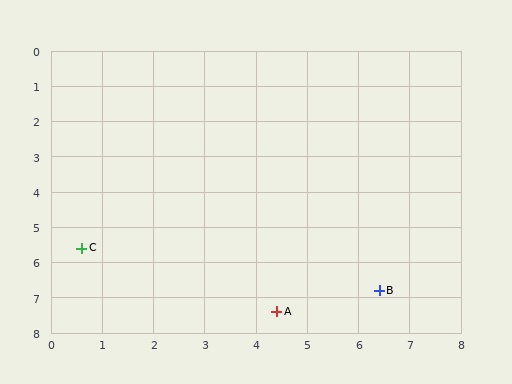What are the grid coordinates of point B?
Point B is at approximately (6.4, 6.8).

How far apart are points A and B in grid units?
Points A and B are about 2.1 grid units apart.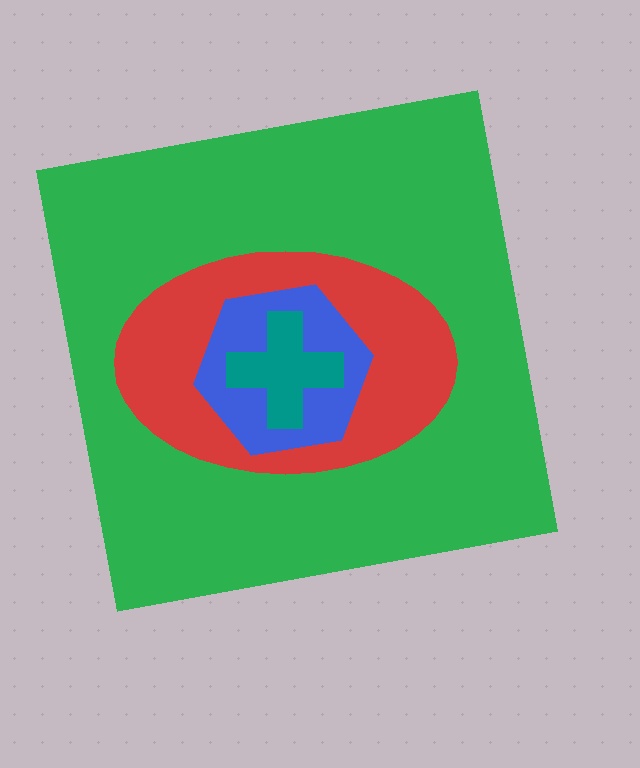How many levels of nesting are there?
4.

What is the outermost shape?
The green square.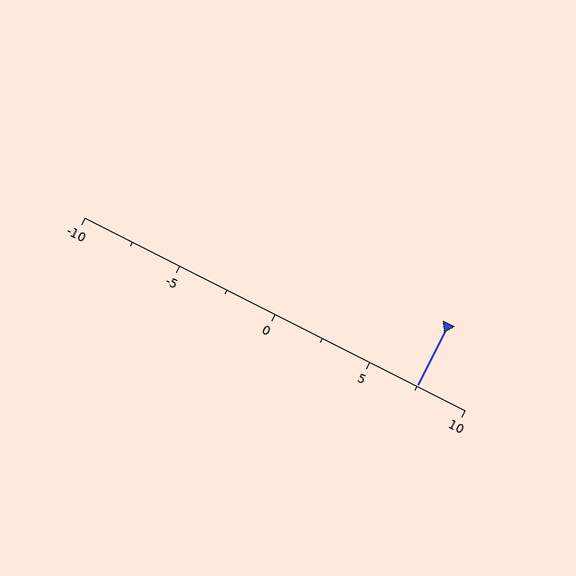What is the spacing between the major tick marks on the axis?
The major ticks are spaced 5 apart.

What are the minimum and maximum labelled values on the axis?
The axis runs from -10 to 10.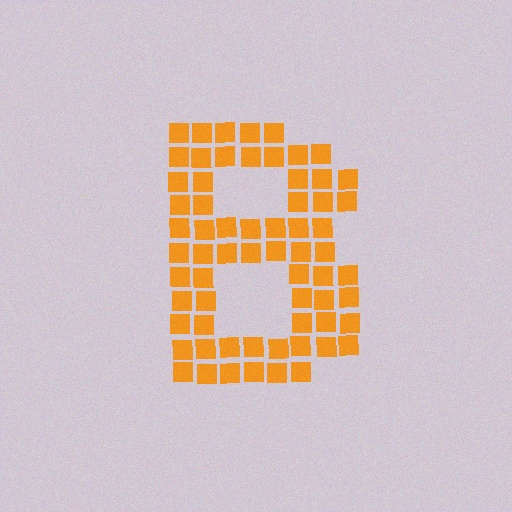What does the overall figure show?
The overall figure shows the letter B.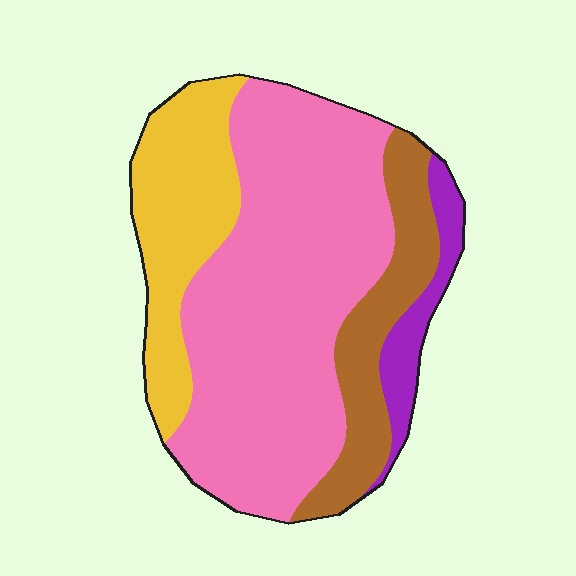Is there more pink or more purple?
Pink.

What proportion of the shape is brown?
Brown covers 16% of the shape.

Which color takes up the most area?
Pink, at roughly 55%.